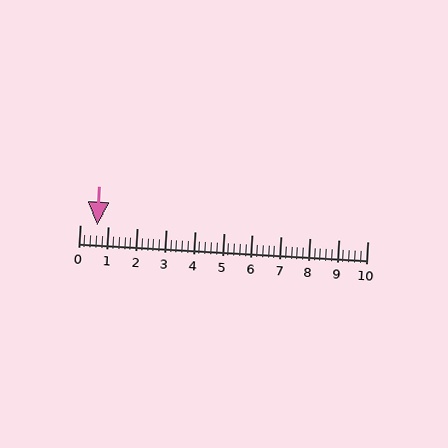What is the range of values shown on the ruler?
The ruler shows values from 0 to 10.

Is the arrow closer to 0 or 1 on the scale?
The arrow is closer to 1.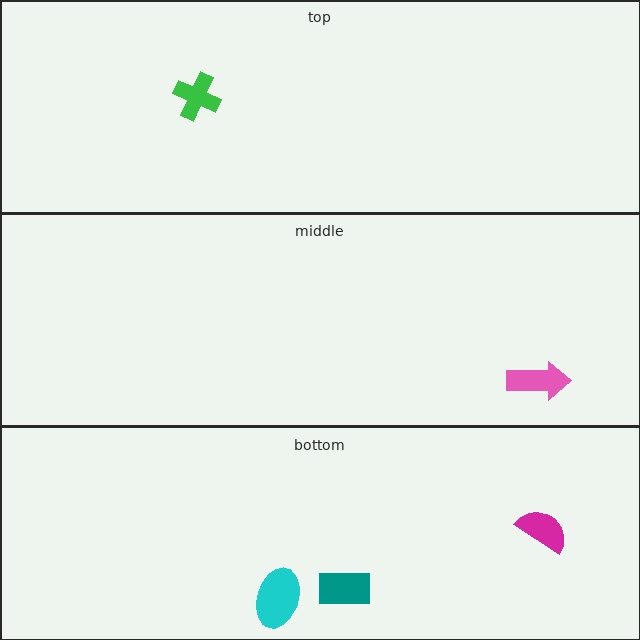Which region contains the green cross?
The top region.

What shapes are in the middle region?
The pink arrow.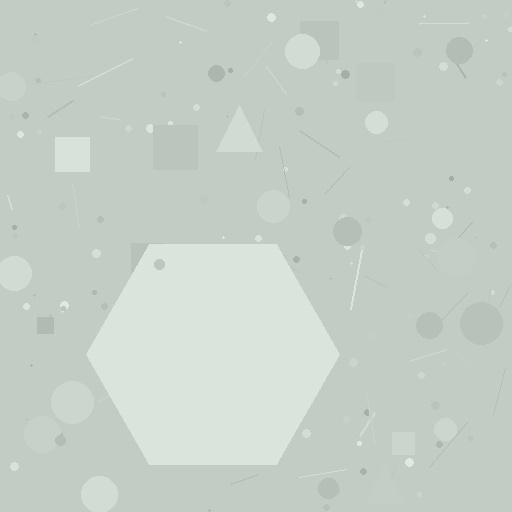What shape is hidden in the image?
A hexagon is hidden in the image.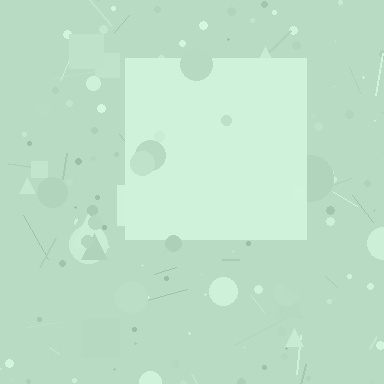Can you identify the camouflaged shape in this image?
The camouflaged shape is a square.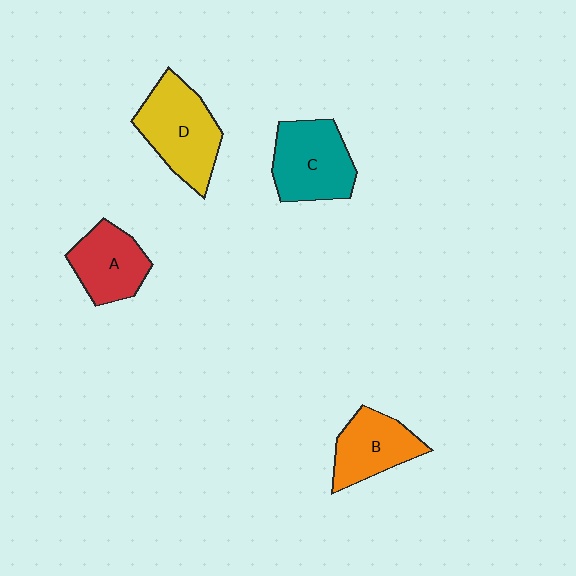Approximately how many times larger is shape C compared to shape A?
Approximately 1.2 times.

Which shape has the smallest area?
Shape A (red).